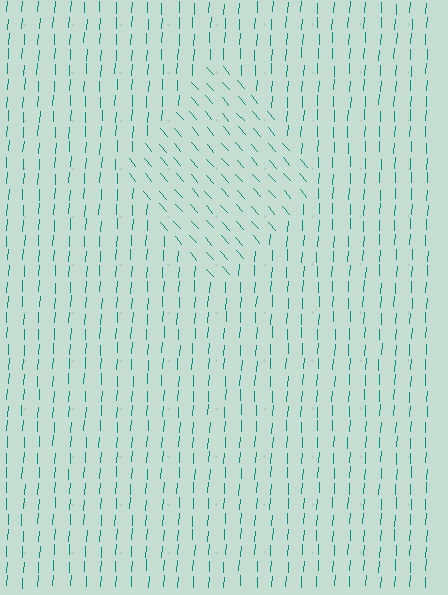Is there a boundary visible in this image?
Yes, there is a texture boundary formed by a change in line orientation.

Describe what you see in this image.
The image is filled with small teal line segments. A diamond region in the image has lines oriented differently from the surrounding lines, creating a visible texture boundary.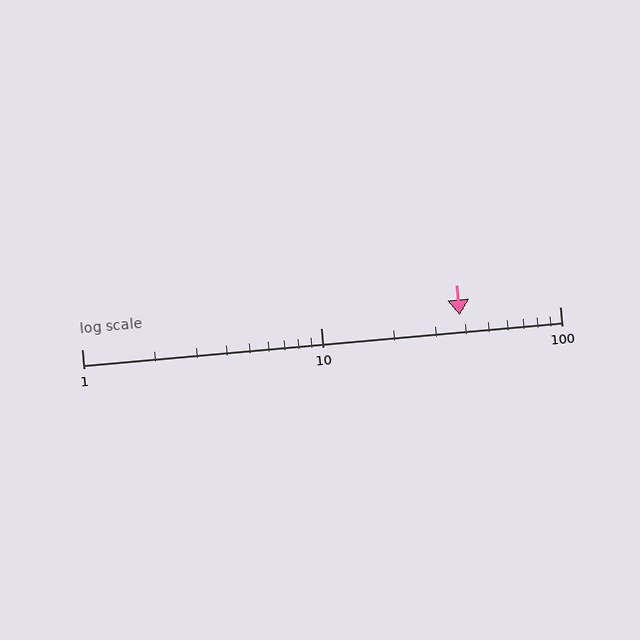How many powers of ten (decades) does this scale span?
The scale spans 2 decades, from 1 to 100.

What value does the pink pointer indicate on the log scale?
The pointer indicates approximately 38.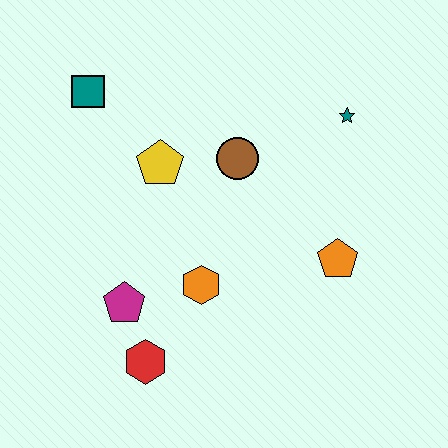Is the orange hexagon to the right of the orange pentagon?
No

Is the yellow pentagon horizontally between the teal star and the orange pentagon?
No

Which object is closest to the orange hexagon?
The magenta pentagon is closest to the orange hexagon.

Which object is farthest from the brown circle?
The red hexagon is farthest from the brown circle.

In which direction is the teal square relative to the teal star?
The teal square is to the left of the teal star.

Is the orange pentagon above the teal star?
No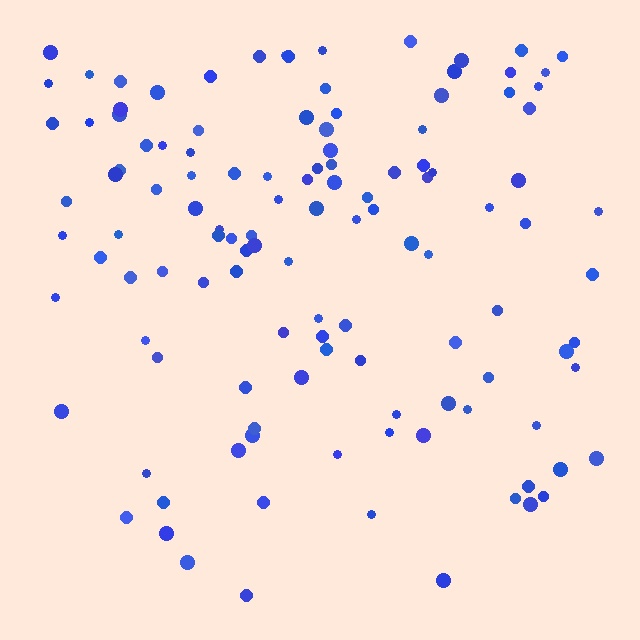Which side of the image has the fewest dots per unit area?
The bottom.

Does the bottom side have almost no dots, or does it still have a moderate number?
Still a moderate number, just noticeably fewer than the top.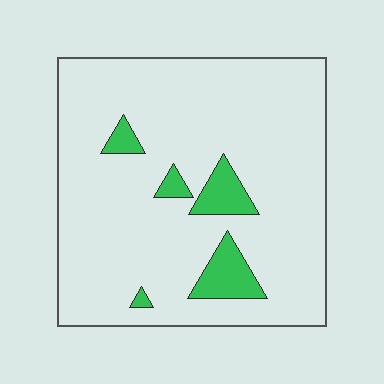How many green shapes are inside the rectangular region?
5.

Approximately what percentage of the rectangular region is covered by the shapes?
Approximately 10%.